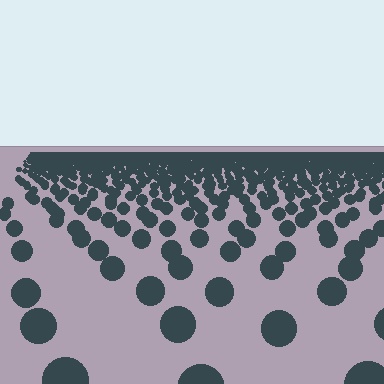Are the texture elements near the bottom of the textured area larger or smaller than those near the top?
Larger. Near the bottom, elements are closer to the viewer and appear at a bigger on-screen size.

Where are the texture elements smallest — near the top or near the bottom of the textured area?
Near the top.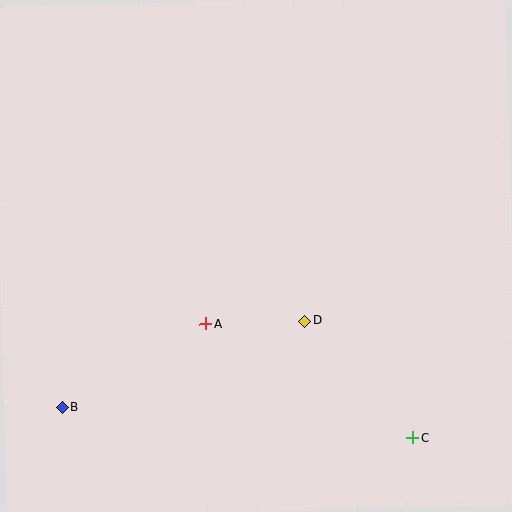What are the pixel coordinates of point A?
Point A is at (206, 324).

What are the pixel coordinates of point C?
Point C is at (413, 438).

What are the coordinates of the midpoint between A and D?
The midpoint between A and D is at (255, 323).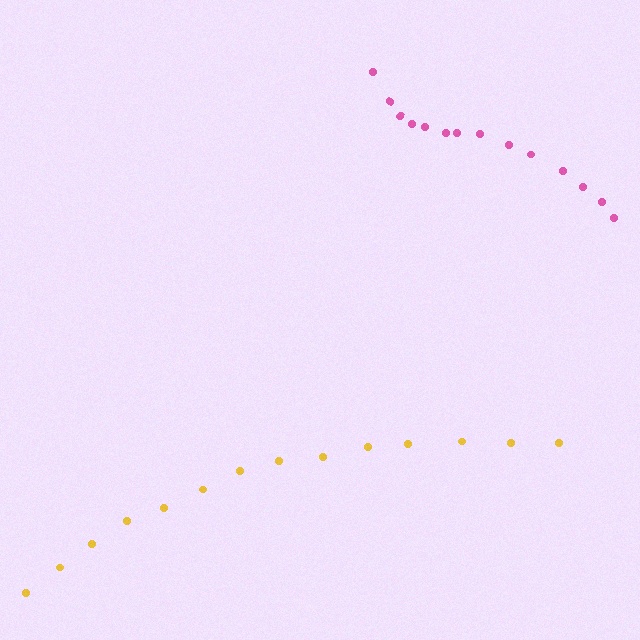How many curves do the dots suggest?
There are 2 distinct paths.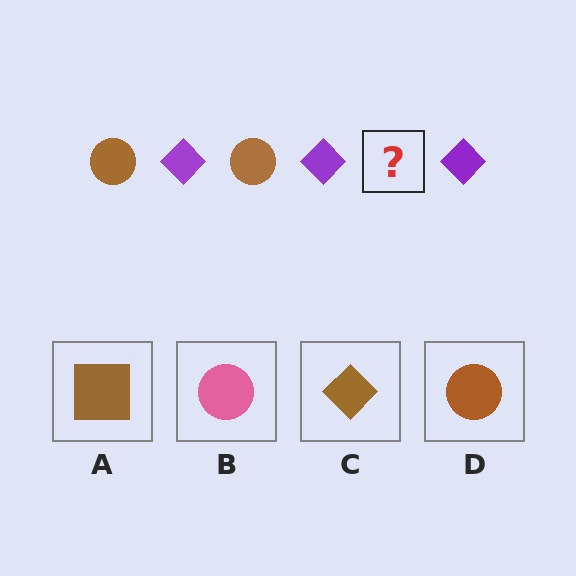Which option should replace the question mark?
Option D.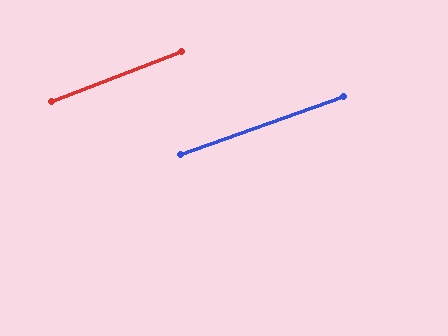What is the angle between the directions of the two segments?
Approximately 1 degree.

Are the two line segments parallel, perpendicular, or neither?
Parallel — their directions differ by only 1.1°.